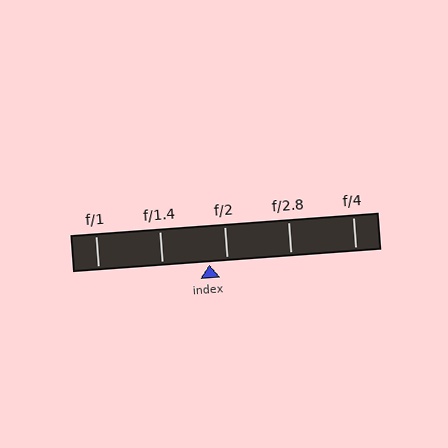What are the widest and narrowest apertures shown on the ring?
The widest aperture shown is f/1 and the narrowest is f/4.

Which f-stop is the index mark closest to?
The index mark is closest to f/2.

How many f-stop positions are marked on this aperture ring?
There are 5 f-stop positions marked.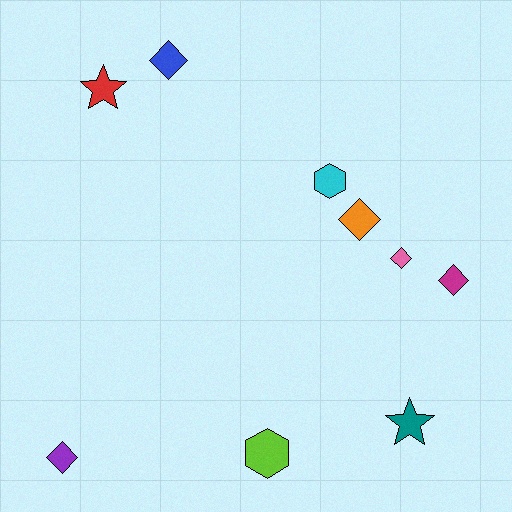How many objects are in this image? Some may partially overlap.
There are 9 objects.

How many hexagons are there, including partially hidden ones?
There are 2 hexagons.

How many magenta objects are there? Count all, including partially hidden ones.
There is 1 magenta object.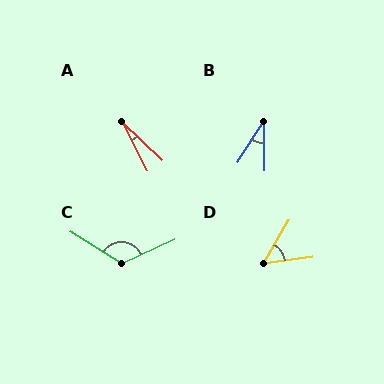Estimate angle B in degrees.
Approximately 32 degrees.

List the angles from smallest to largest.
A (19°), B (32°), D (52°), C (123°).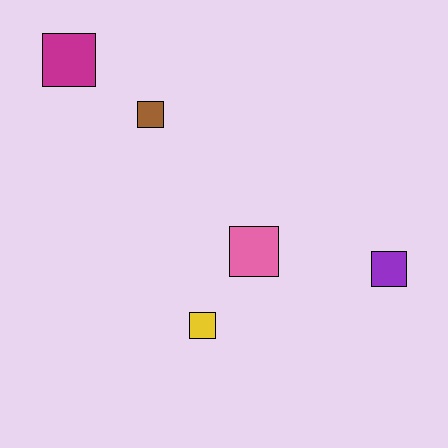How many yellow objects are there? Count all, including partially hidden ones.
There is 1 yellow object.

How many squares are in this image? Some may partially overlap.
There are 5 squares.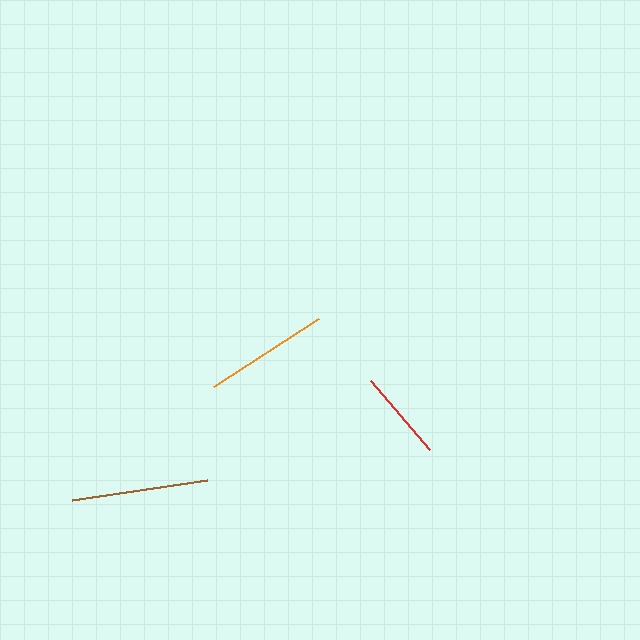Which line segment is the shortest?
The red line is the shortest at approximately 91 pixels.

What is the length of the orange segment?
The orange segment is approximately 125 pixels long.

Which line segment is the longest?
The brown line is the longest at approximately 136 pixels.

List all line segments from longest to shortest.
From longest to shortest: brown, orange, red.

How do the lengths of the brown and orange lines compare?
The brown and orange lines are approximately the same length.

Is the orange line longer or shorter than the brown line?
The brown line is longer than the orange line.